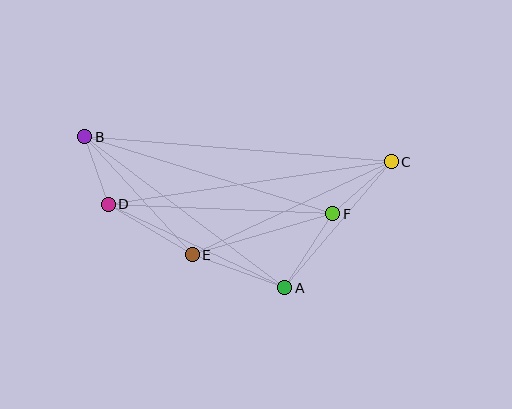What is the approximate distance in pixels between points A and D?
The distance between A and D is approximately 195 pixels.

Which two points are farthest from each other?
Points B and C are farthest from each other.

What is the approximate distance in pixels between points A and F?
The distance between A and F is approximately 88 pixels.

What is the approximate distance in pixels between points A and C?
The distance between A and C is approximately 165 pixels.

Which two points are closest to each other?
Points B and D are closest to each other.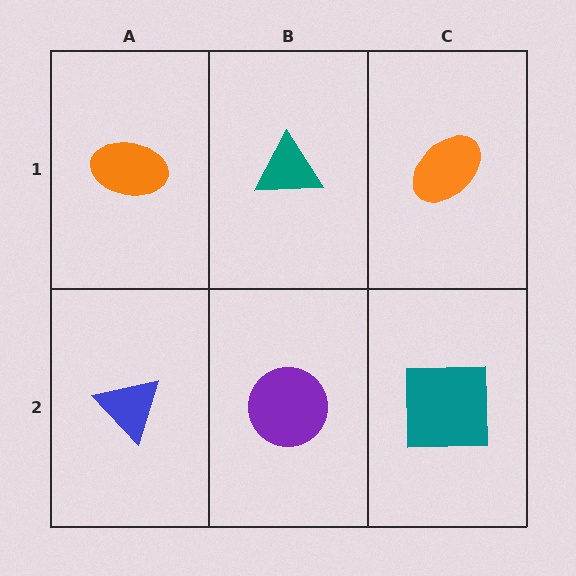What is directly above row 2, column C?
An orange ellipse.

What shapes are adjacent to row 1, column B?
A purple circle (row 2, column B), an orange ellipse (row 1, column A), an orange ellipse (row 1, column C).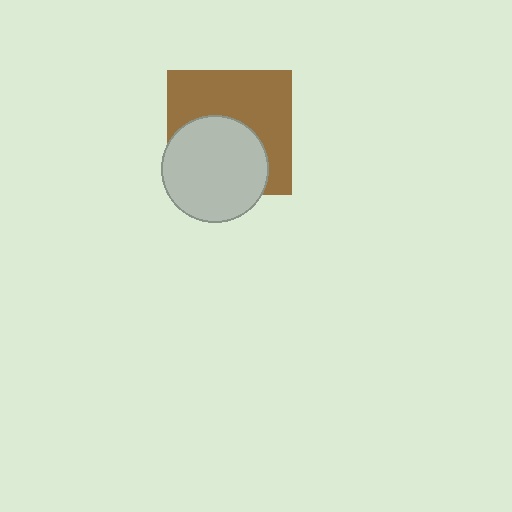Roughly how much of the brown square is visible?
About half of it is visible (roughly 55%).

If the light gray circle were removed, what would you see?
You would see the complete brown square.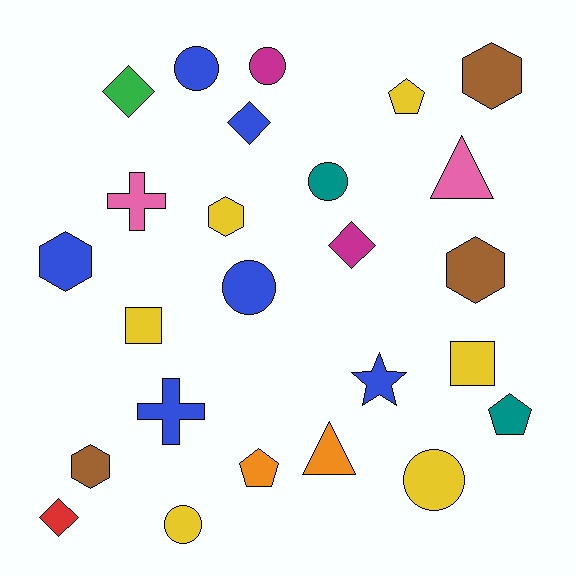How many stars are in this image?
There is 1 star.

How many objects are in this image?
There are 25 objects.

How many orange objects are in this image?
There are 2 orange objects.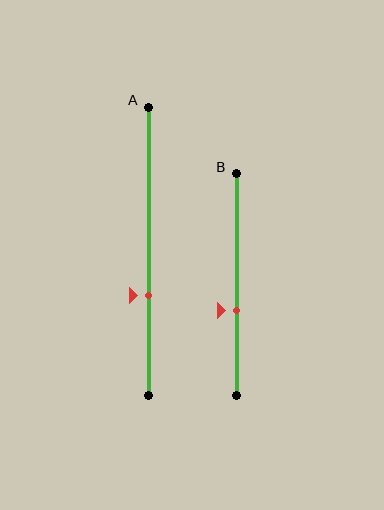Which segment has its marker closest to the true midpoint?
Segment B has its marker closest to the true midpoint.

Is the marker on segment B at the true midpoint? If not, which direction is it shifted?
No, the marker on segment B is shifted downward by about 12% of the segment length.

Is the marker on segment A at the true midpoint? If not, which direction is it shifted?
No, the marker on segment A is shifted downward by about 15% of the segment length.